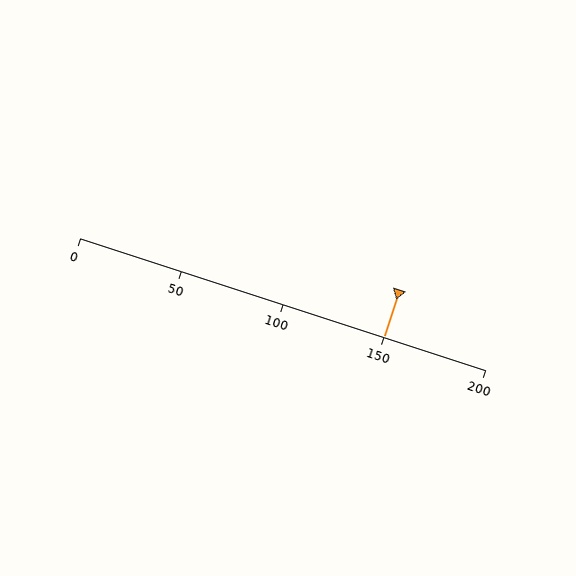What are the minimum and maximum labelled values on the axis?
The axis runs from 0 to 200.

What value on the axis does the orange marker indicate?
The marker indicates approximately 150.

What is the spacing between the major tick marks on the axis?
The major ticks are spaced 50 apart.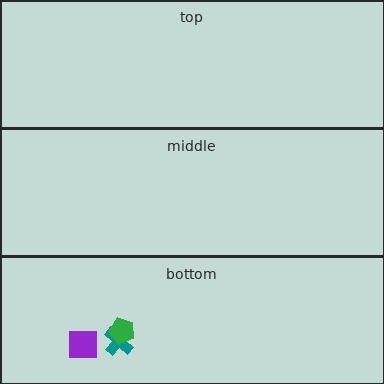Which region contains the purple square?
The bottom region.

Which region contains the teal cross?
The bottom region.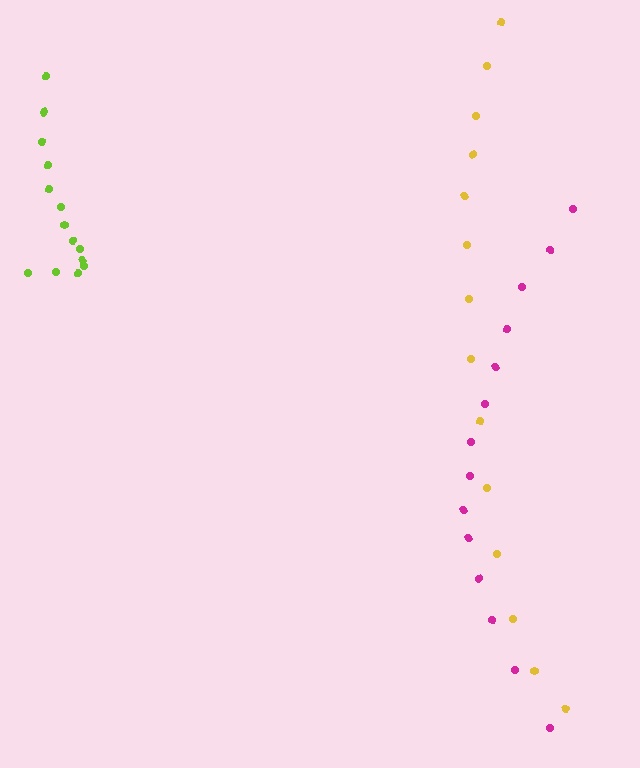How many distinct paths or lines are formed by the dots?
There are 3 distinct paths.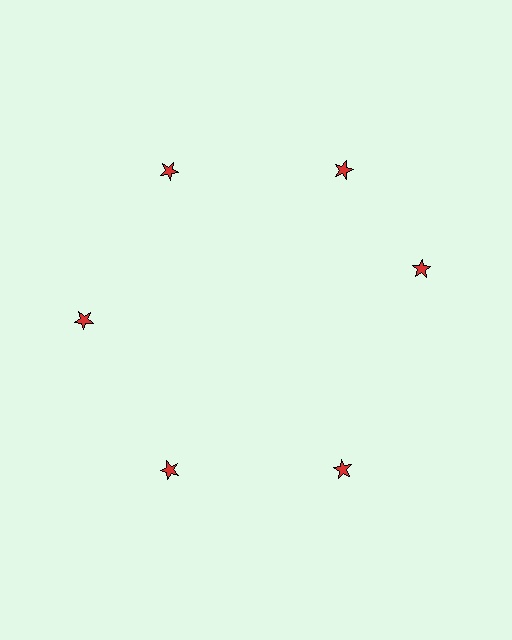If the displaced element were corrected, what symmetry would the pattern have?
It would have 6-fold rotational symmetry — the pattern would map onto itself every 60 degrees.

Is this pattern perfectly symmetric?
No. The 6 red stars are arranged in a ring, but one element near the 3 o'clock position is rotated out of alignment along the ring, breaking the 6-fold rotational symmetry.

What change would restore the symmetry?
The symmetry would be restored by rotating it back into even spacing with its neighbors so that all 6 stars sit at equal angles and equal distance from the center.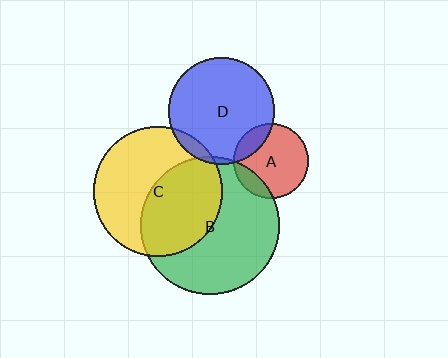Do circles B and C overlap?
Yes.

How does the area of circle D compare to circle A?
Approximately 2.0 times.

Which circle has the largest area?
Circle B (green).